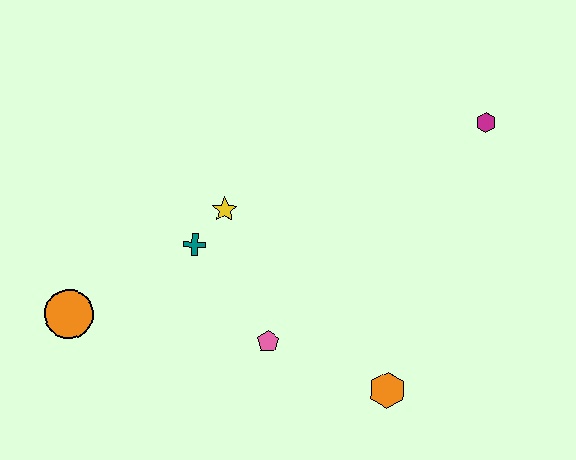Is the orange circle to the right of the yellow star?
No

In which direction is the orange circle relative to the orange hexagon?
The orange circle is to the left of the orange hexagon.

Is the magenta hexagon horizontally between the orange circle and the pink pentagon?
No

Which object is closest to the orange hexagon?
The pink pentagon is closest to the orange hexagon.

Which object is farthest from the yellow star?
The magenta hexagon is farthest from the yellow star.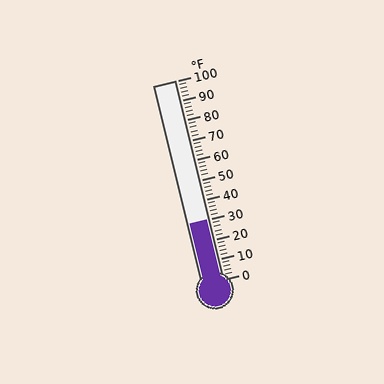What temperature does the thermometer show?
The thermometer shows approximately 30°F.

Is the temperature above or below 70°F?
The temperature is below 70°F.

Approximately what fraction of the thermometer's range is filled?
The thermometer is filled to approximately 30% of its range.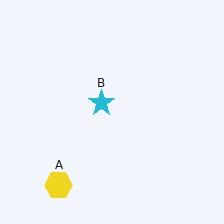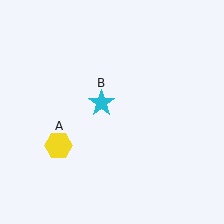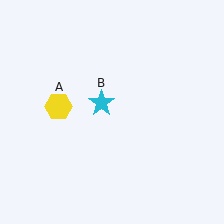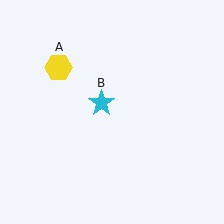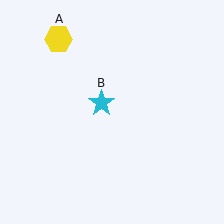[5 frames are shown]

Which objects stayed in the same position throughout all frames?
Cyan star (object B) remained stationary.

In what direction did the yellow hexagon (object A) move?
The yellow hexagon (object A) moved up.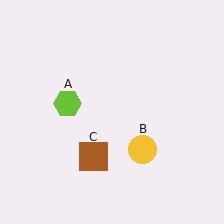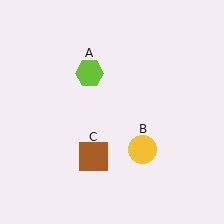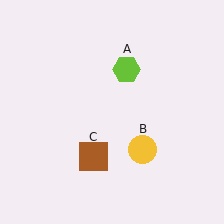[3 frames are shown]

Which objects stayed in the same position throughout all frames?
Yellow circle (object B) and brown square (object C) remained stationary.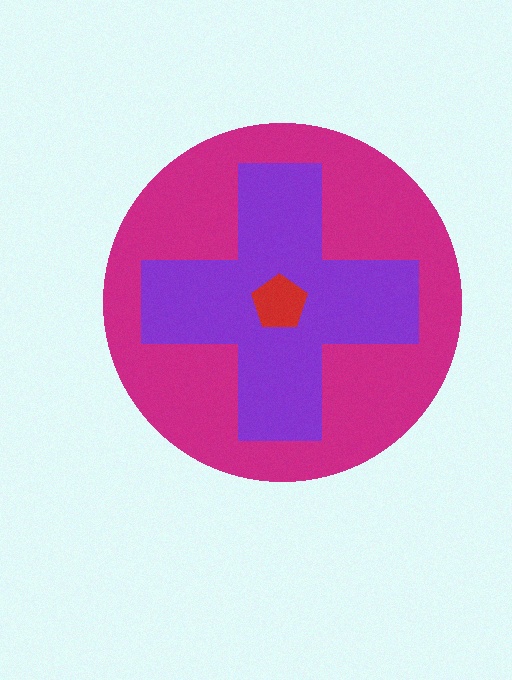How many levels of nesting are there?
3.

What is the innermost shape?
The red pentagon.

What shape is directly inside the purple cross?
The red pentagon.